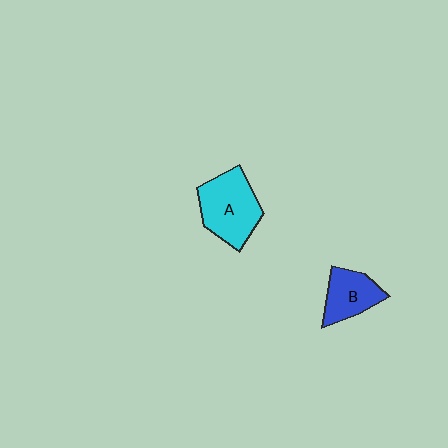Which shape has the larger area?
Shape A (cyan).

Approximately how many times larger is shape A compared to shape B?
Approximately 1.5 times.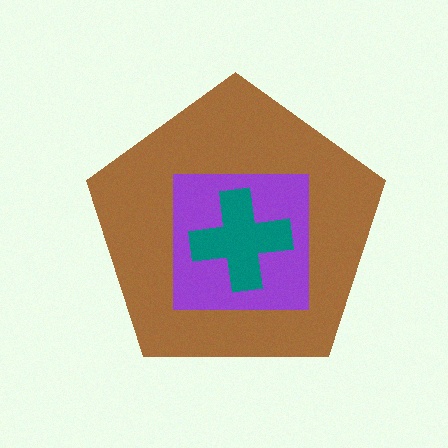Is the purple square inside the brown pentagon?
Yes.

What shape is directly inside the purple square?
The teal cross.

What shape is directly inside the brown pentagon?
The purple square.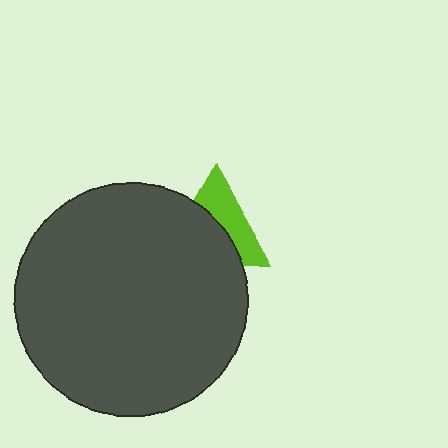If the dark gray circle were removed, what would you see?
You would see the complete lime triangle.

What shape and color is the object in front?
The object in front is a dark gray circle.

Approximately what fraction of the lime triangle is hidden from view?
Roughly 55% of the lime triangle is hidden behind the dark gray circle.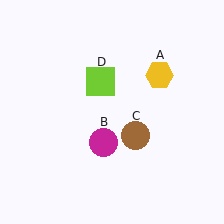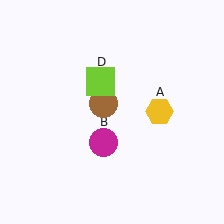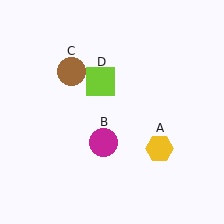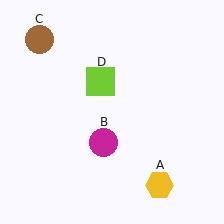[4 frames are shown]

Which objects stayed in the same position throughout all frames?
Magenta circle (object B) and lime square (object D) remained stationary.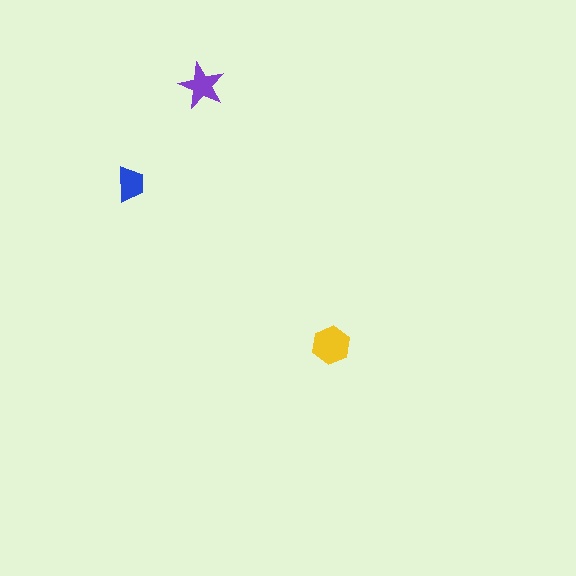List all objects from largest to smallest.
The yellow hexagon, the purple star, the blue trapezoid.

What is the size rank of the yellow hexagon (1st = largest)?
1st.